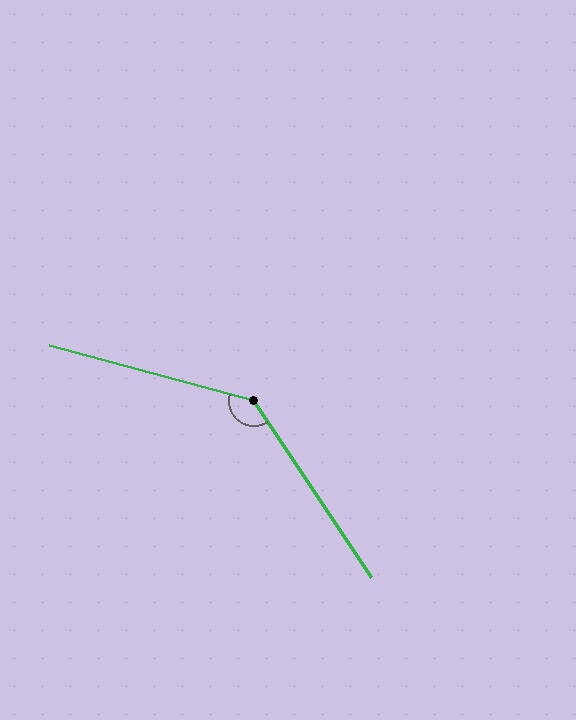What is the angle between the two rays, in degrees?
Approximately 139 degrees.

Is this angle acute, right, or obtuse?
It is obtuse.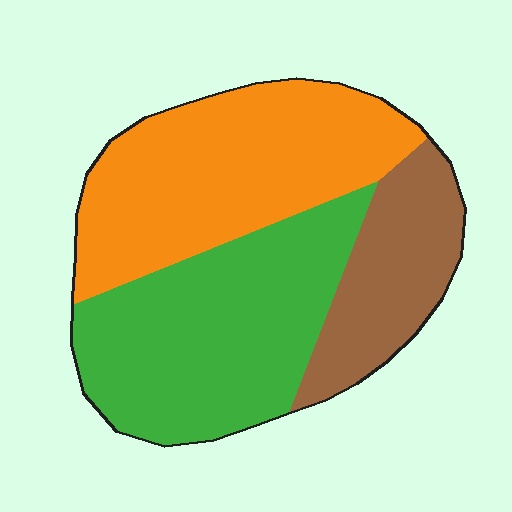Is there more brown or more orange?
Orange.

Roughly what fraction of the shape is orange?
Orange takes up about two fifths (2/5) of the shape.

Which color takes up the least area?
Brown, at roughly 20%.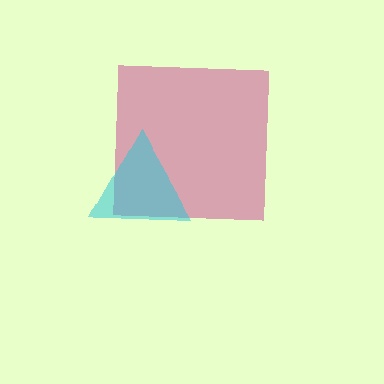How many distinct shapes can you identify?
There are 2 distinct shapes: a magenta square, a cyan triangle.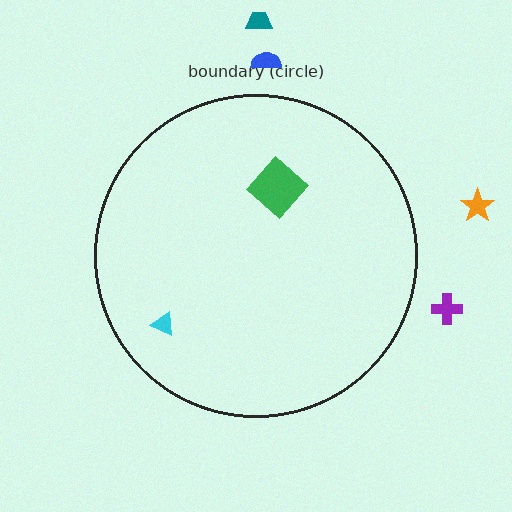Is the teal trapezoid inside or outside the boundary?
Outside.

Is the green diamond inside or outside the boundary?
Inside.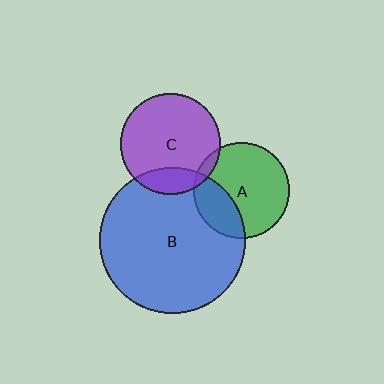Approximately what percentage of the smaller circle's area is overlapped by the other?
Approximately 30%.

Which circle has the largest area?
Circle B (blue).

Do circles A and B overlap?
Yes.